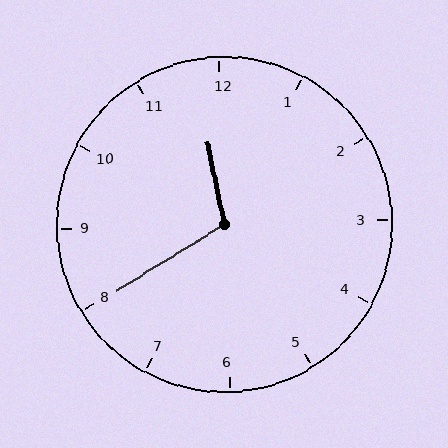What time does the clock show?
11:40.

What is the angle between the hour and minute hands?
Approximately 110 degrees.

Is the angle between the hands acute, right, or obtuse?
It is obtuse.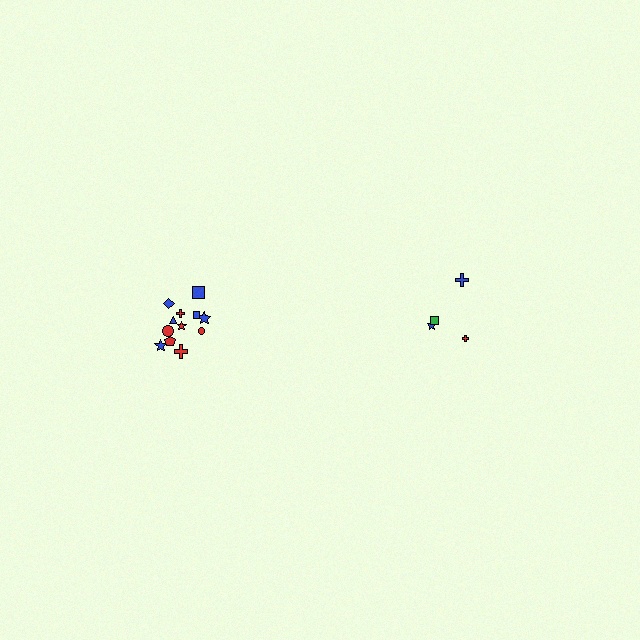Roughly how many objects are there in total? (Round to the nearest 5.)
Roughly 15 objects in total.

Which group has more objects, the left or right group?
The left group.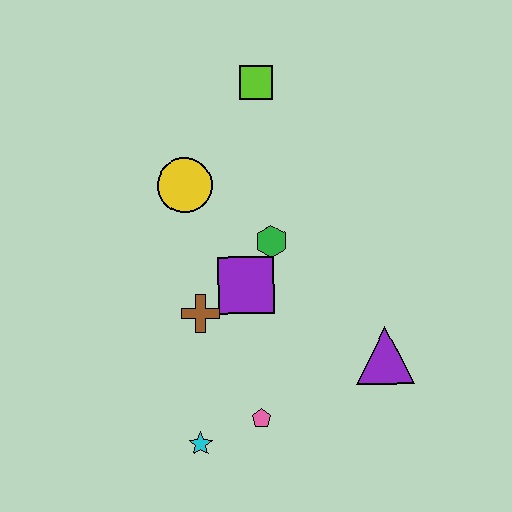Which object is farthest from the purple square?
The lime square is farthest from the purple square.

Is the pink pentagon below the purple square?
Yes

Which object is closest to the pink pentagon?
The cyan star is closest to the pink pentagon.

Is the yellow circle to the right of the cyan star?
No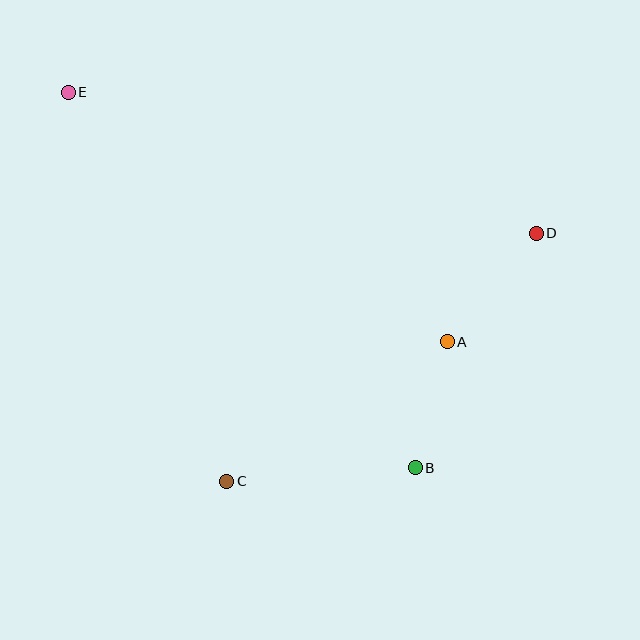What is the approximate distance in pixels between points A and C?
The distance between A and C is approximately 261 pixels.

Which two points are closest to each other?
Points A and B are closest to each other.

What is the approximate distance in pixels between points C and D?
The distance between C and D is approximately 397 pixels.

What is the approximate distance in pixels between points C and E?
The distance between C and E is approximately 420 pixels.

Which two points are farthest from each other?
Points B and E are farthest from each other.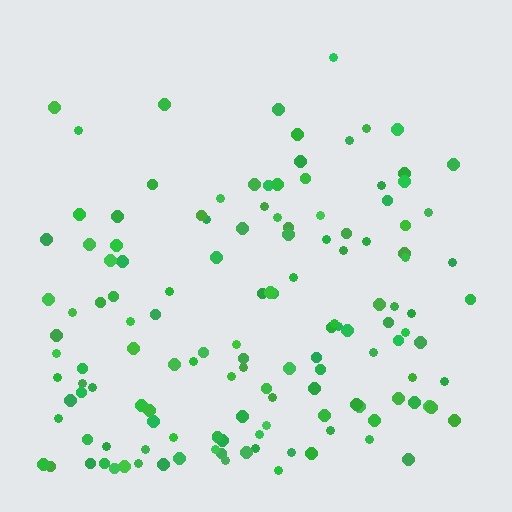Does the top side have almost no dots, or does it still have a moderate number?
Still a moderate number, just noticeably fewer than the bottom.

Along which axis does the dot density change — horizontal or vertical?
Vertical.